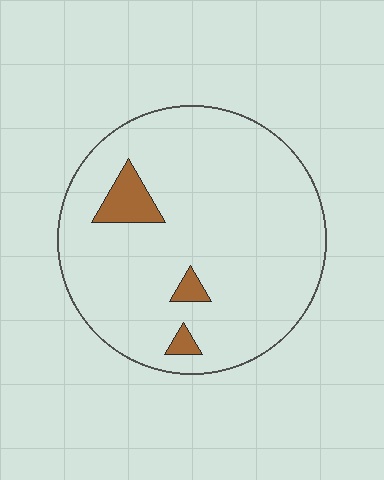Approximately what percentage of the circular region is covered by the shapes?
Approximately 5%.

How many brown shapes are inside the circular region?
3.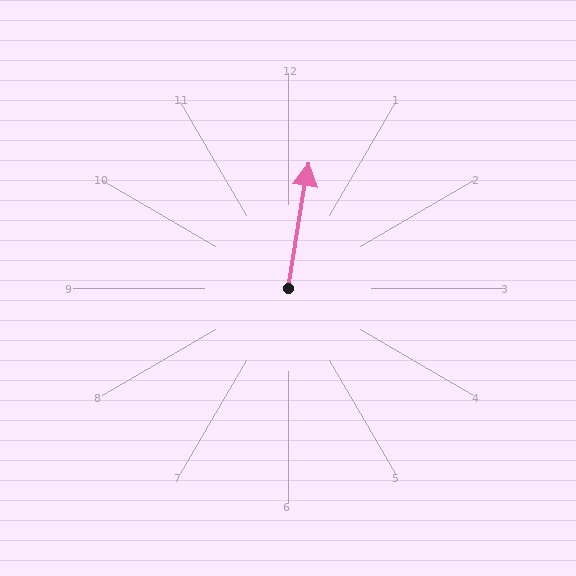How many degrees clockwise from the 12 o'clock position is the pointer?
Approximately 9 degrees.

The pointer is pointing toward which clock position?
Roughly 12 o'clock.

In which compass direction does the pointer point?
North.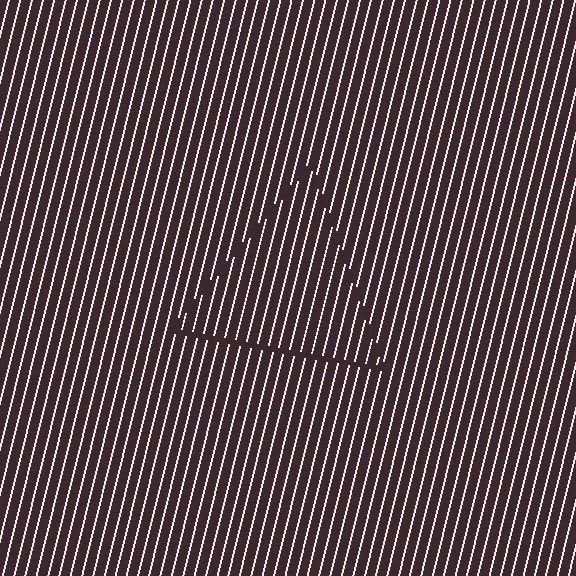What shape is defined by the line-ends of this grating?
An illusory triangle. The interior of the shape contains the same grating, shifted by half a period — the contour is defined by the phase discontinuity where line-ends from the inner and outer gratings abut.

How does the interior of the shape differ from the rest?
The interior of the shape contains the same grating, shifted by half a period — the contour is defined by the phase discontinuity where line-ends from the inner and outer gratings abut.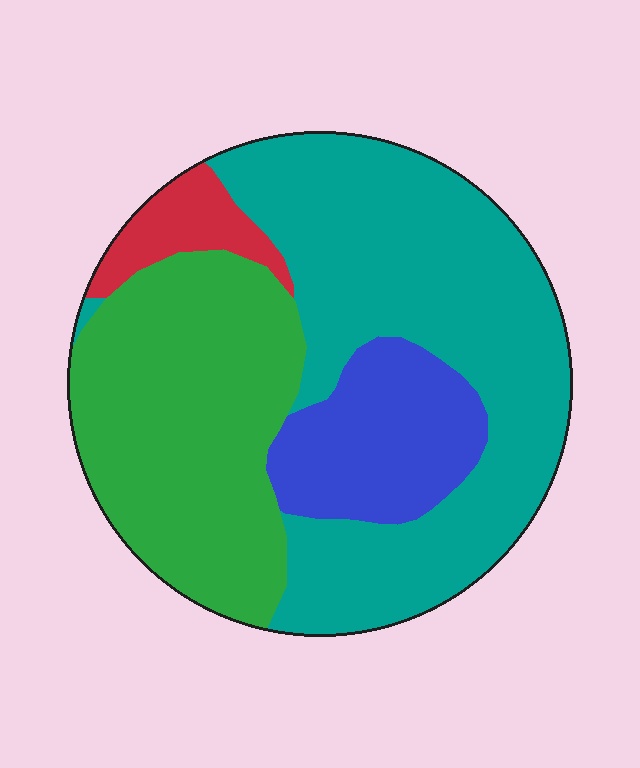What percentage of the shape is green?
Green takes up about one third (1/3) of the shape.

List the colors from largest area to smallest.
From largest to smallest: teal, green, blue, red.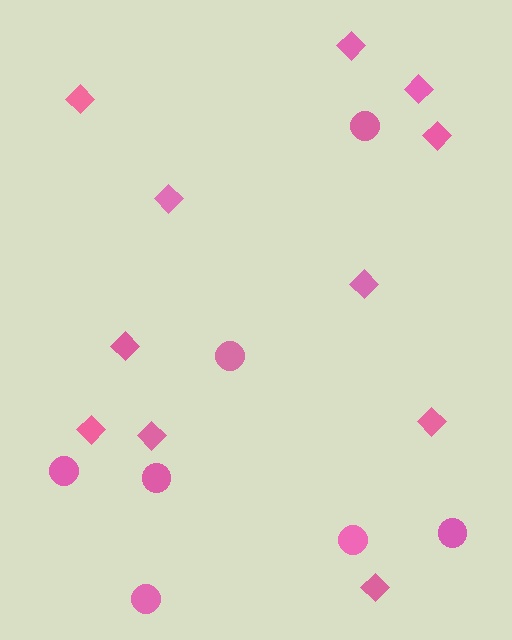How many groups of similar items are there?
There are 2 groups: one group of circles (7) and one group of diamonds (11).